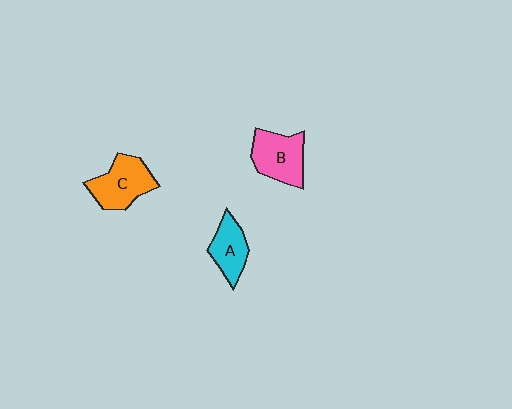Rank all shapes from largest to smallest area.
From largest to smallest: C (orange), B (pink), A (cyan).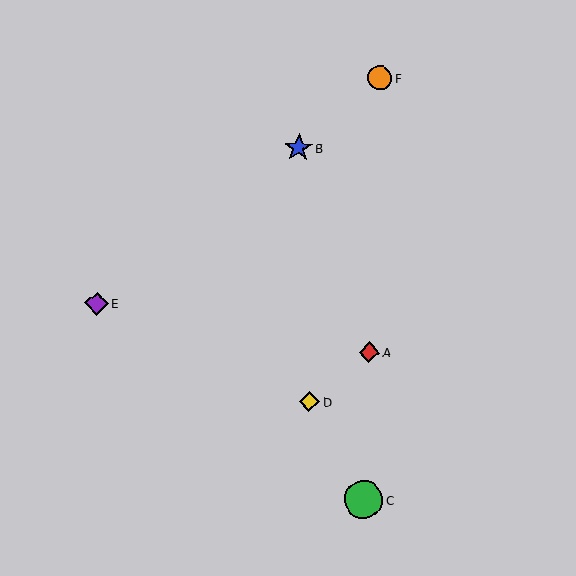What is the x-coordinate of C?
Object C is at x≈364.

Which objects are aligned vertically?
Objects A, C, F are aligned vertically.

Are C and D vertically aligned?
No, C is at x≈364 and D is at x≈309.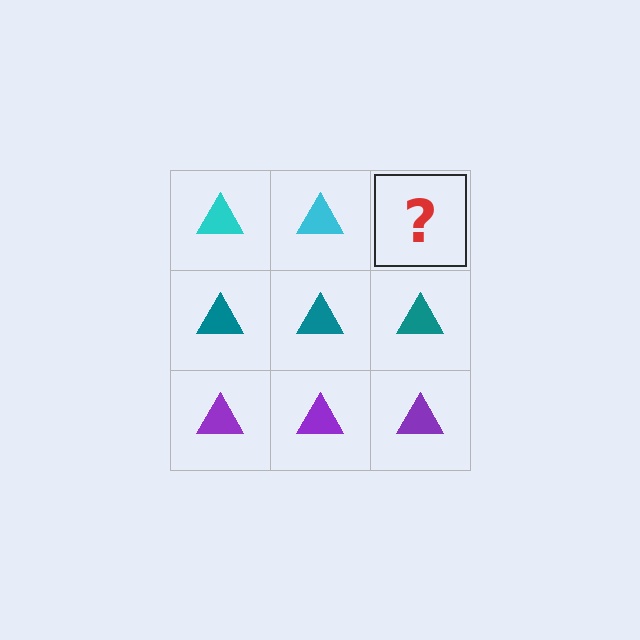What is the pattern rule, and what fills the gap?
The rule is that each row has a consistent color. The gap should be filled with a cyan triangle.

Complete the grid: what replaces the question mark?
The question mark should be replaced with a cyan triangle.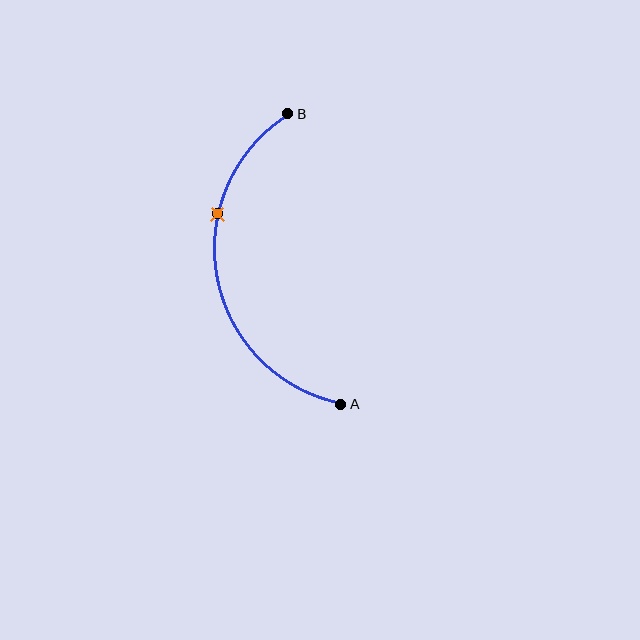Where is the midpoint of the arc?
The arc midpoint is the point on the curve farthest from the straight line joining A and B. It sits to the left of that line.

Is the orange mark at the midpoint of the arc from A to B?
No. The orange mark lies on the arc but is closer to endpoint B. The arc midpoint would be at the point on the curve equidistant along the arc from both A and B.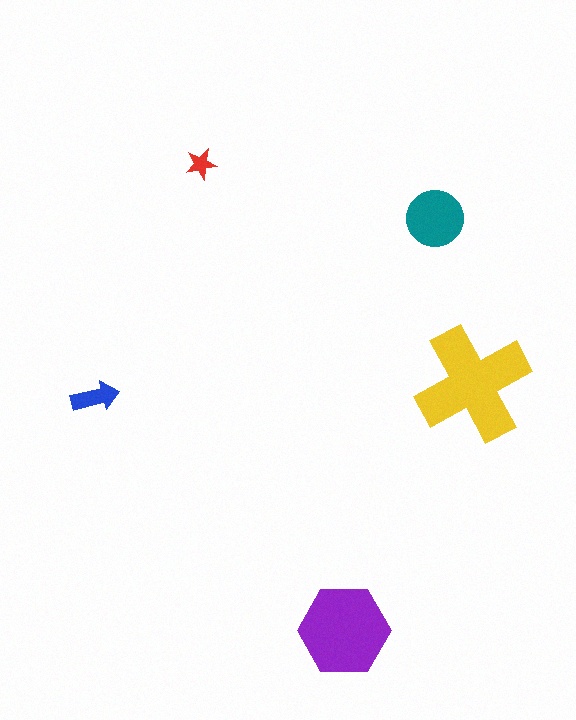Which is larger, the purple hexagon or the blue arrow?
The purple hexagon.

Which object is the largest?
The yellow cross.